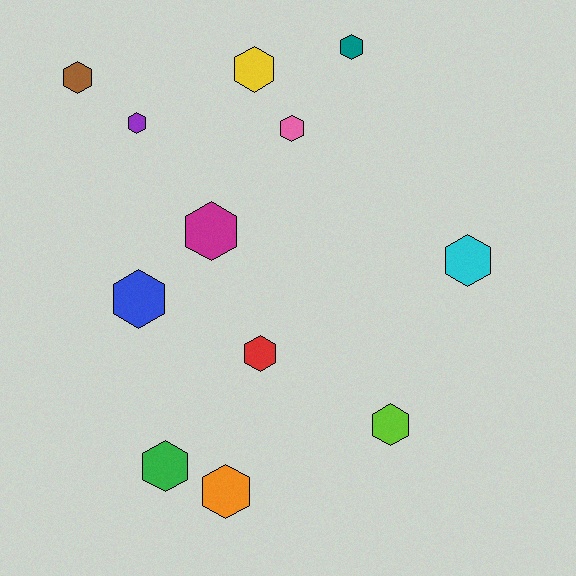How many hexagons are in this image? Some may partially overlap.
There are 12 hexagons.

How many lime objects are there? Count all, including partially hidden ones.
There is 1 lime object.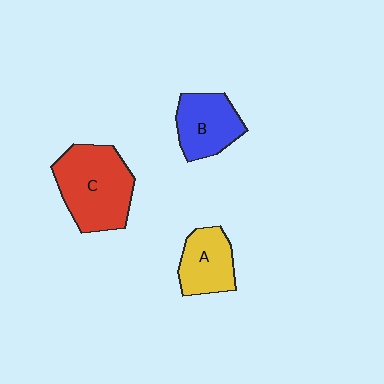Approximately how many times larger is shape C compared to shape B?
Approximately 1.6 times.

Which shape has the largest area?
Shape C (red).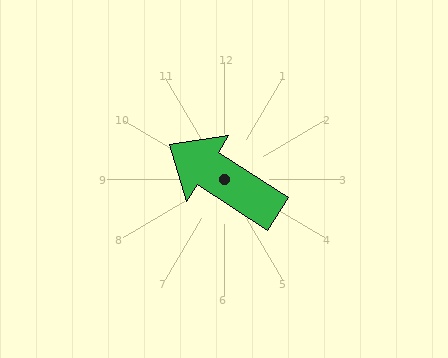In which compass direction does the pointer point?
Northwest.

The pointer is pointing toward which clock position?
Roughly 10 o'clock.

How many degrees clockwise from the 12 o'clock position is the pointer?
Approximately 303 degrees.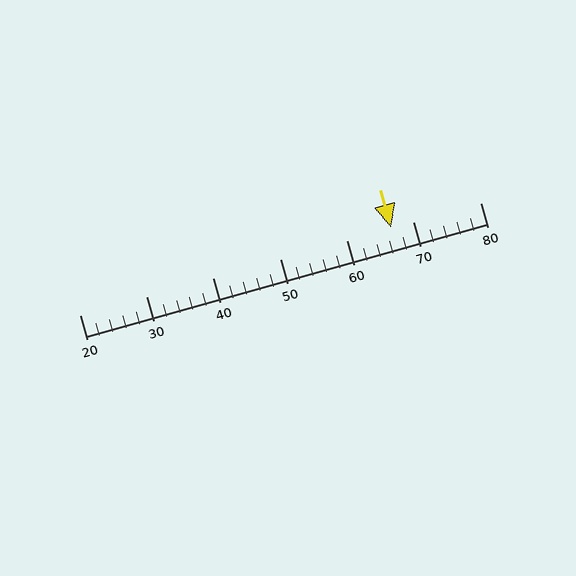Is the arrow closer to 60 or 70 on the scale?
The arrow is closer to 70.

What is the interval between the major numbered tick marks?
The major tick marks are spaced 10 units apart.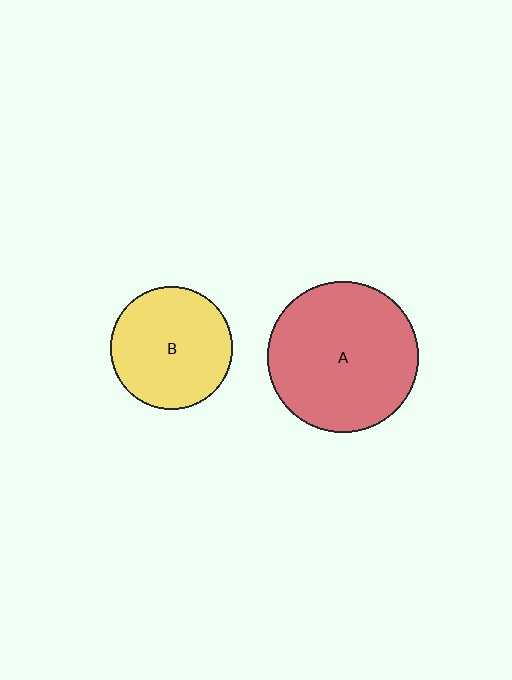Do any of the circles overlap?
No, none of the circles overlap.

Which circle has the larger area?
Circle A (red).